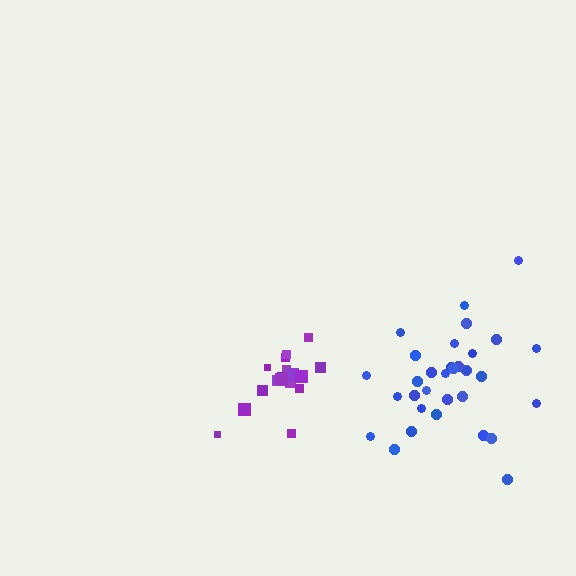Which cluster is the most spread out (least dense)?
Purple.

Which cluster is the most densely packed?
Blue.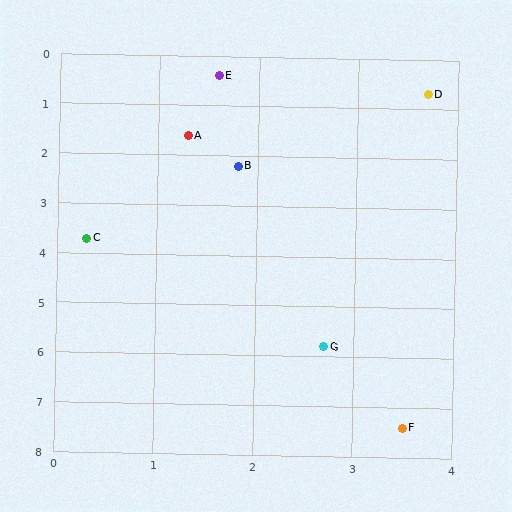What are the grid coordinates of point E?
Point E is at approximately (1.6, 0.4).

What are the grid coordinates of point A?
Point A is at approximately (1.3, 1.6).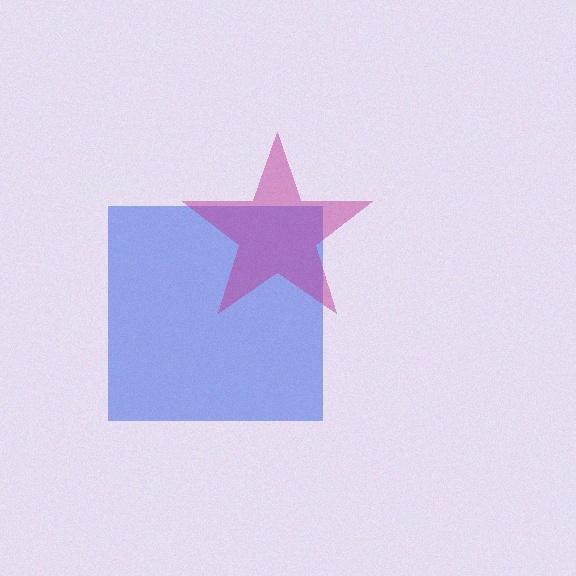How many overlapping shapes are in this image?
There are 2 overlapping shapes in the image.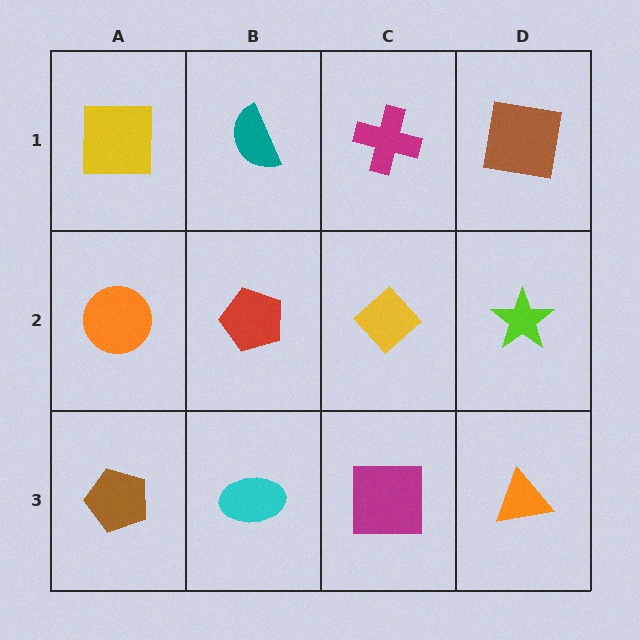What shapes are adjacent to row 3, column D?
A lime star (row 2, column D), a magenta square (row 3, column C).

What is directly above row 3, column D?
A lime star.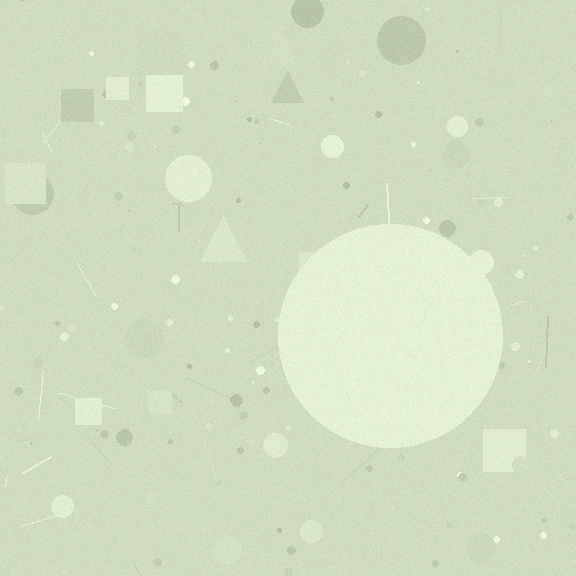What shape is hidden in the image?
A circle is hidden in the image.